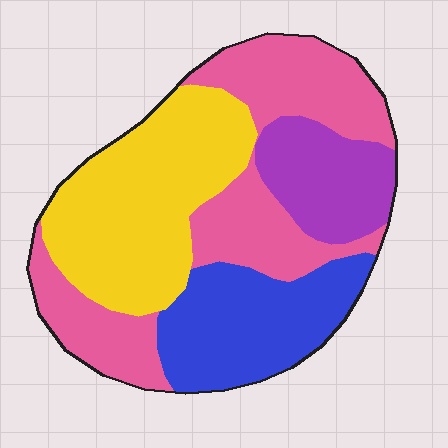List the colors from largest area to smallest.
From largest to smallest: pink, yellow, blue, purple.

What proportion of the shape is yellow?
Yellow covers around 30% of the shape.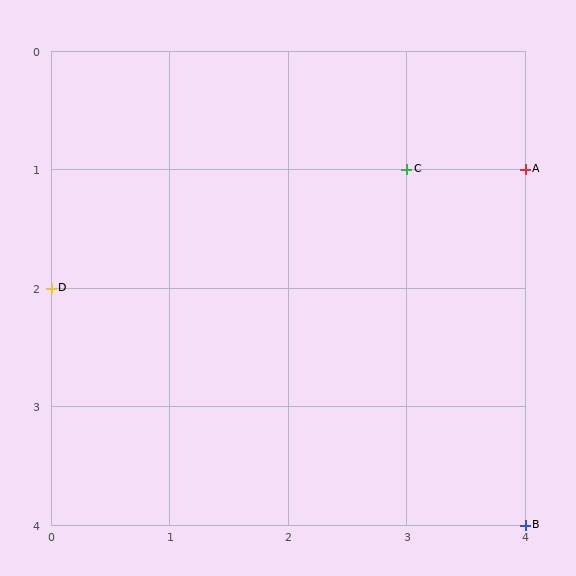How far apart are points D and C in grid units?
Points D and C are 3 columns and 1 row apart (about 3.2 grid units diagonally).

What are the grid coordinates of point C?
Point C is at grid coordinates (3, 1).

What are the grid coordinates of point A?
Point A is at grid coordinates (4, 1).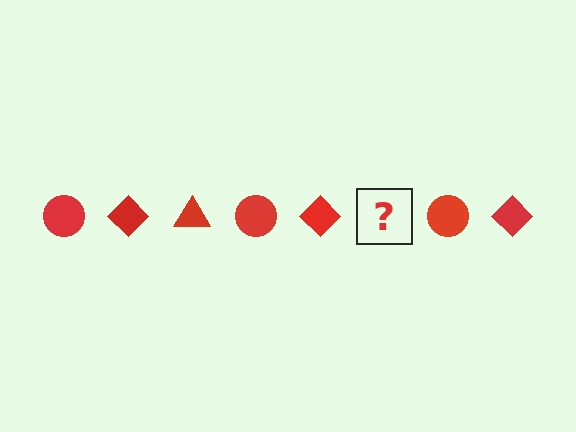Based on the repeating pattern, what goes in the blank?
The blank should be a red triangle.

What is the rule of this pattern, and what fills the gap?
The rule is that the pattern cycles through circle, diamond, triangle shapes in red. The gap should be filled with a red triangle.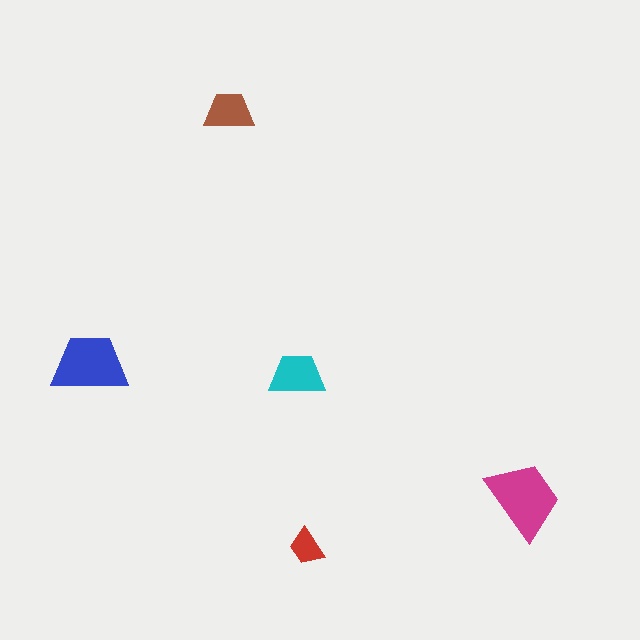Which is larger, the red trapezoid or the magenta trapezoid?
The magenta one.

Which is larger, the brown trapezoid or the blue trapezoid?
The blue one.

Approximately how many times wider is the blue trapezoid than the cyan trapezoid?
About 1.5 times wider.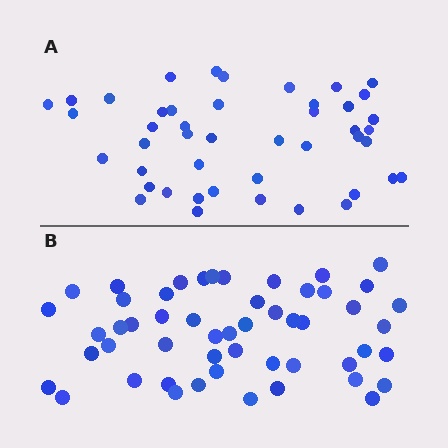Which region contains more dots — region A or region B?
Region B (the bottom region) has more dots.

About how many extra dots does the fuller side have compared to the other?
Region B has roughly 8 or so more dots than region A.